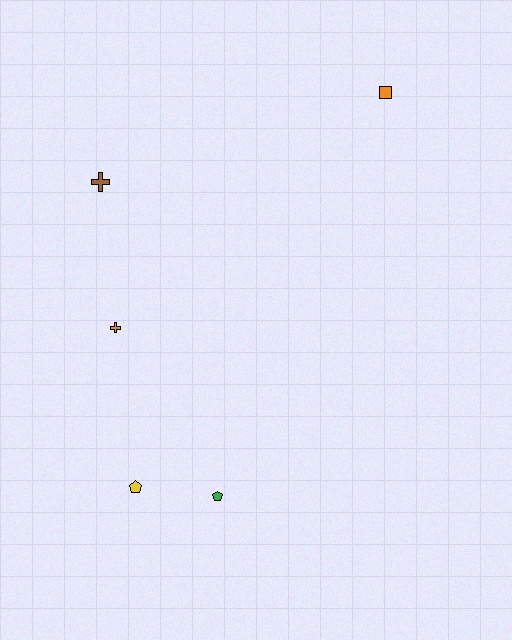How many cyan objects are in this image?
There are no cyan objects.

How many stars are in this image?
There are no stars.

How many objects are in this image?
There are 5 objects.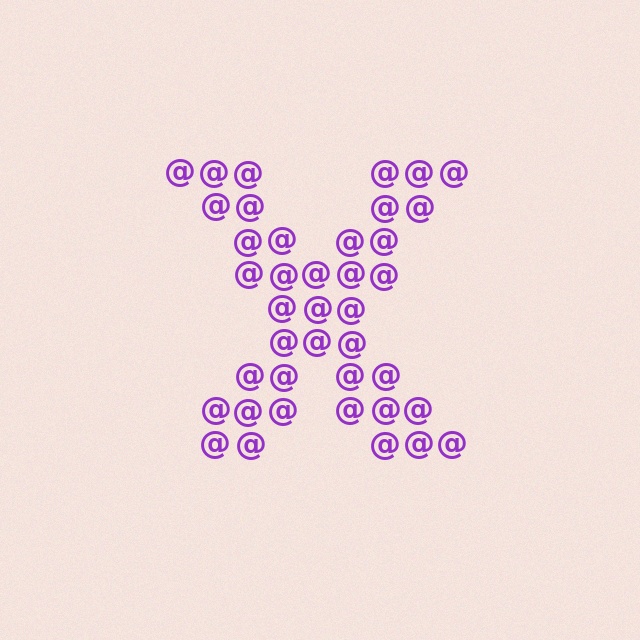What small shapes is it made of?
It is made of small at signs.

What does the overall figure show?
The overall figure shows the letter X.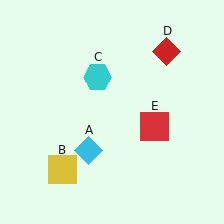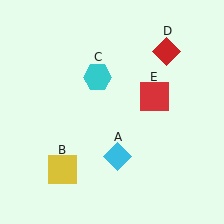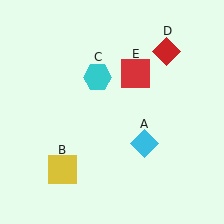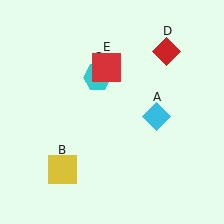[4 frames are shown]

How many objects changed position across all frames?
2 objects changed position: cyan diamond (object A), red square (object E).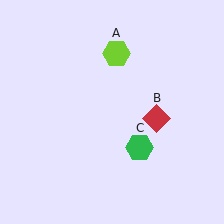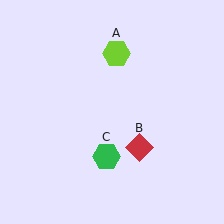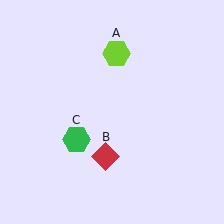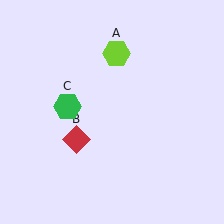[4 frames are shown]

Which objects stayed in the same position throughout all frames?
Lime hexagon (object A) remained stationary.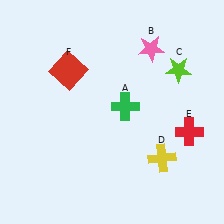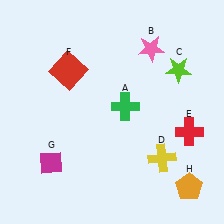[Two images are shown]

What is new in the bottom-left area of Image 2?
A magenta diamond (G) was added in the bottom-left area of Image 2.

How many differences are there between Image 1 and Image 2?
There are 2 differences between the two images.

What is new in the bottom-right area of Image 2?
An orange pentagon (H) was added in the bottom-right area of Image 2.